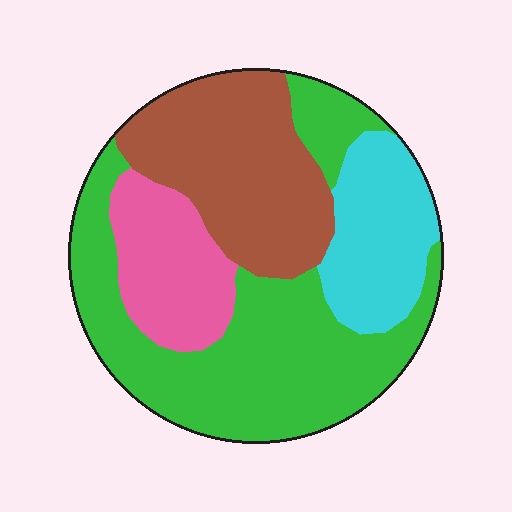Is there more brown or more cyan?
Brown.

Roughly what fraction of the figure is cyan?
Cyan covers 16% of the figure.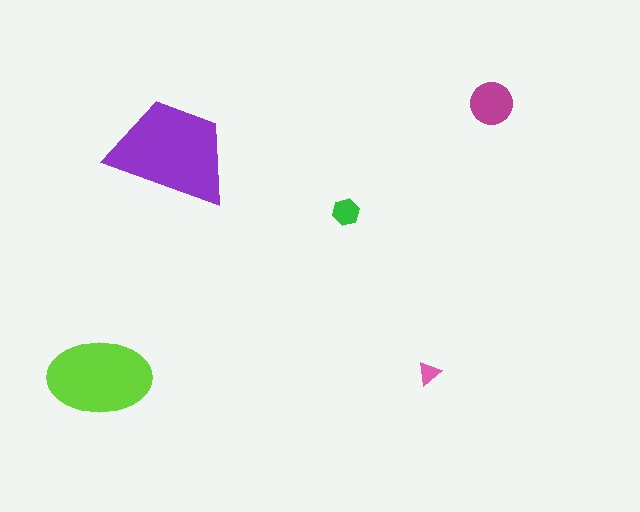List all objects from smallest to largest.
The pink triangle, the green hexagon, the magenta circle, the lime ellipse, the purple trapezoid.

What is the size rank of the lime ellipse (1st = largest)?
2nd.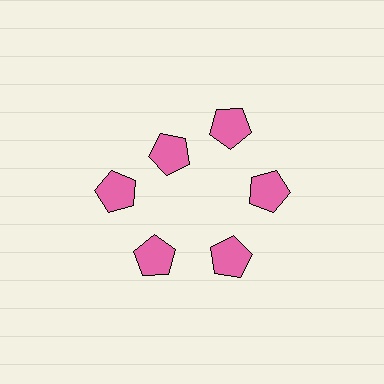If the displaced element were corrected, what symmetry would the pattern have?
It would have 6-fold rotational symmetry — the pattern would map onto itself every 60 degrees.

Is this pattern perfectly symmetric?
No. The 6 pink pentagons are arranged in a ring, but one element near the 11 o'clock position is pulled inward toward the center, breaking the 6-fold rotational symmetry.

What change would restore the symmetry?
The symmetry would be restored by moving it outward, back onto the ring so that all 6 pentagons sit at equal angles and equal distance from the center.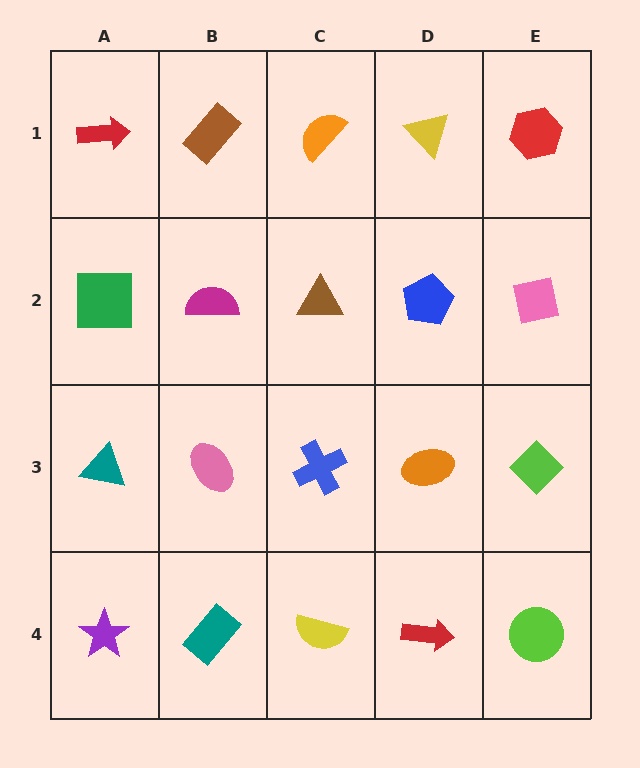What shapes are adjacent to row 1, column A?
A green square (row 2, column A), a brown rectangle (row 1, column B).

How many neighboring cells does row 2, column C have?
4.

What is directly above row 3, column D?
A blue pentagon.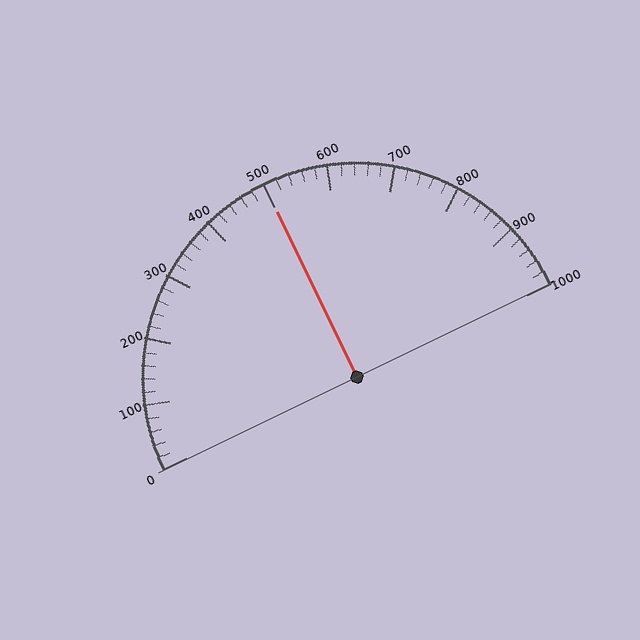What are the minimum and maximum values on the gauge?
The gauge ranges from 0 to 1000.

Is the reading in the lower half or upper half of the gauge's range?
The reading is in the upper half of the range (0 to 1000).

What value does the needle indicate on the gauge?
The needle indicates approximately 500.